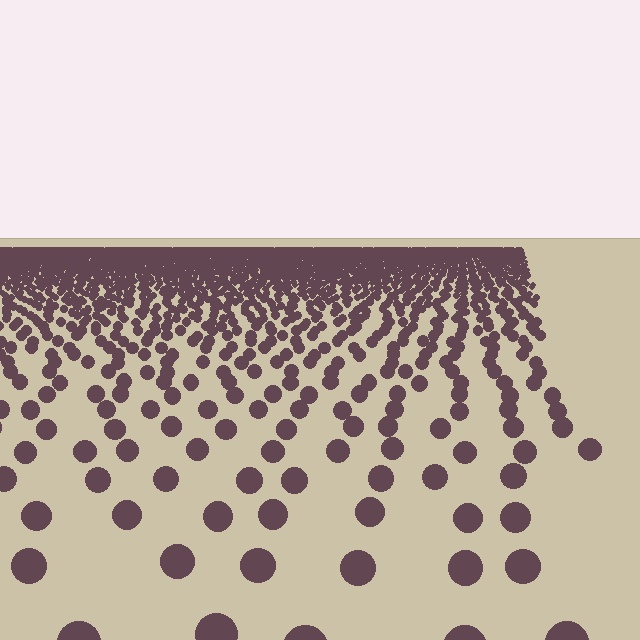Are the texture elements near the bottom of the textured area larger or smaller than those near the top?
Larger. Near the bottom, elements are closer to the viewer and appear at a bigger on-screen size.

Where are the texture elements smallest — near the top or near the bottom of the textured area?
Near the top.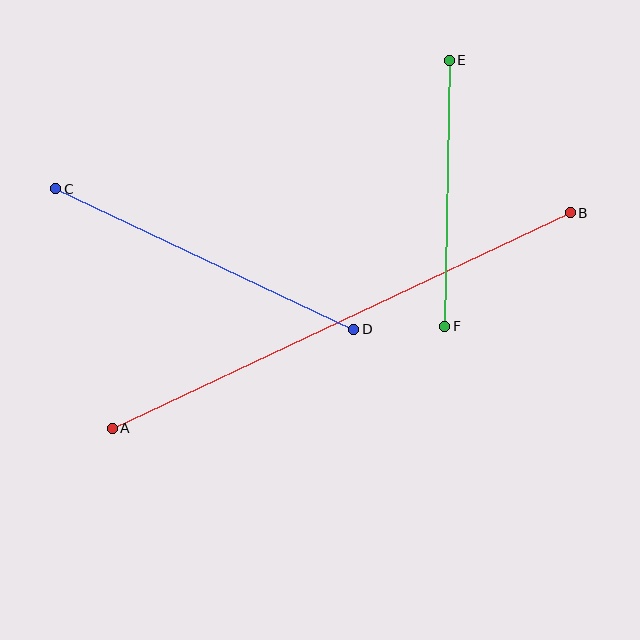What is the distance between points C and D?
The distance is approximately 329 pixels.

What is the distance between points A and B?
The distance is approximately 506 pixels.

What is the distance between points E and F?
The distance is approximately 266 pixels.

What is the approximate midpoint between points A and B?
The midpoint is at approximately (341, 321) pixels.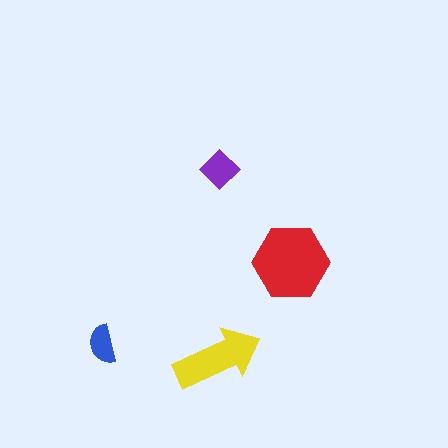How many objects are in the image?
There are 4 objects in the image.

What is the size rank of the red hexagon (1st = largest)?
1st.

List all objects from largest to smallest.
The red hexagon, the yellow arrow, the purple diamond, the blue semicircle.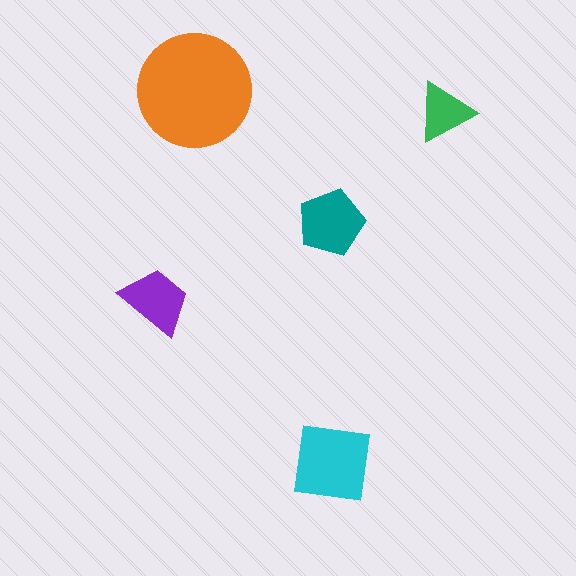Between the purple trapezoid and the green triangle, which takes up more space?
The purple trapezoid.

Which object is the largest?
The orange circle.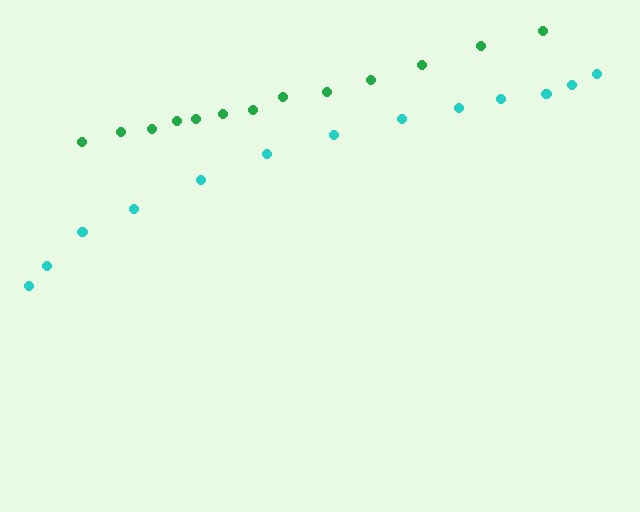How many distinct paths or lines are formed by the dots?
There are 2 distinct paths.